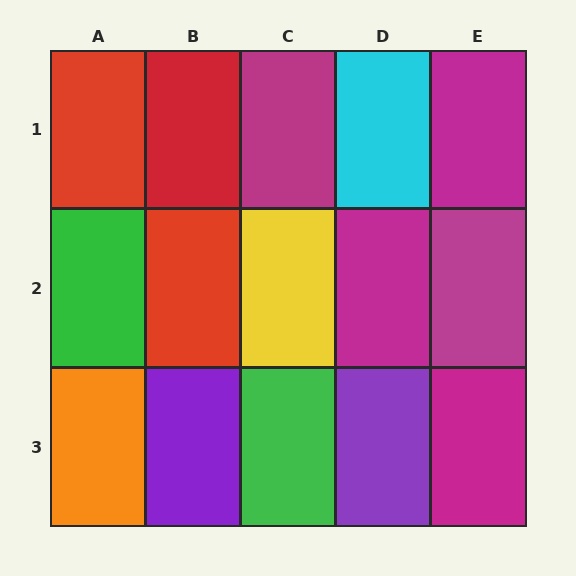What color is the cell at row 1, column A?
Red.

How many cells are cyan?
1 cell is cyan.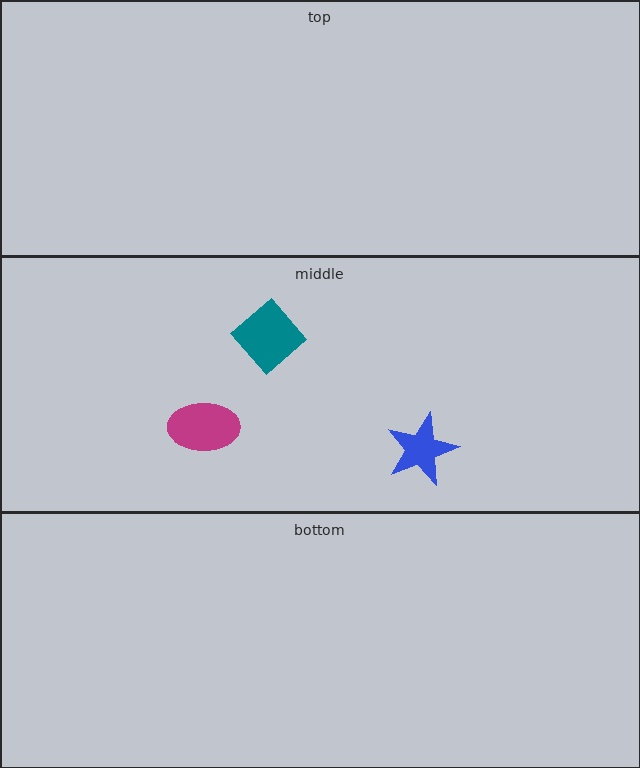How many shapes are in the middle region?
3.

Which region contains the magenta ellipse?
The middle region.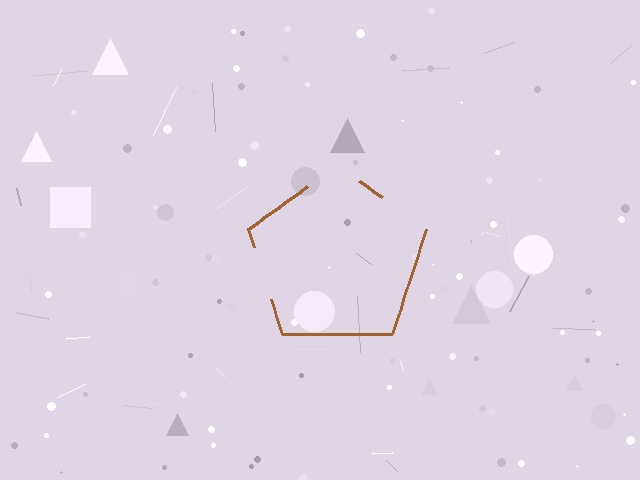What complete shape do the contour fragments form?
The contour fragments form a pentagon.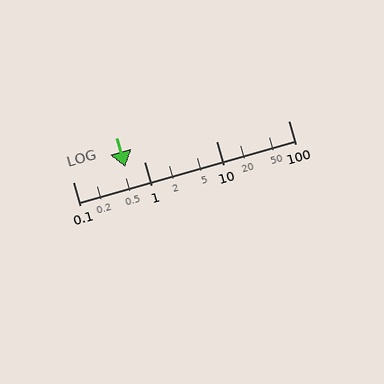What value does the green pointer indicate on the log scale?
The pointer indicates approximately 0.54.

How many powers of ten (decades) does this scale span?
The scale spans 3 decades, from 0.1 to 100.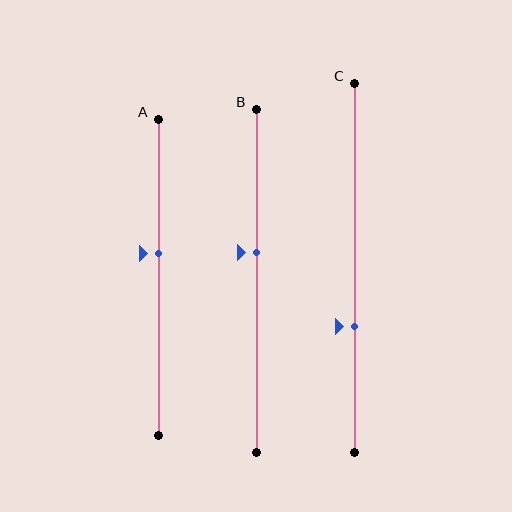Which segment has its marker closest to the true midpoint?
Segment A has its marker closest to the true midpoint.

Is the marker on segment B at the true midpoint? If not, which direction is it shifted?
No, the marker on segment B is shifted upward by about 8% of the segment length.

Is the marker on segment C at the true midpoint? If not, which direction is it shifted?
No, the marker on segment C is shifted downward by about 16% of the segment length.